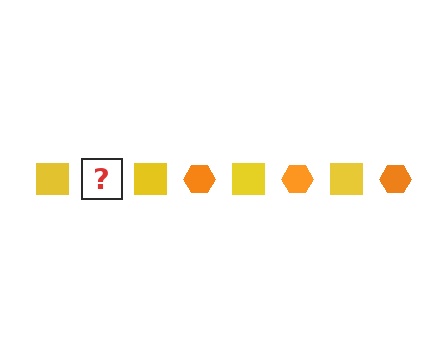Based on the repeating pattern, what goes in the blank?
The blank should be an orange hexagon.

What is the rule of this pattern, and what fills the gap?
The rule is that the pattern alternates between yellow square and orange hexagon. The gap should be filled with an orange hexagon.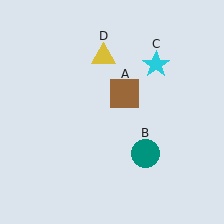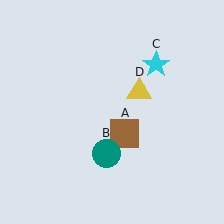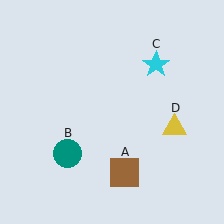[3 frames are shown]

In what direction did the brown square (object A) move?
The brown square (object A) moved down.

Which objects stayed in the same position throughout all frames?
Cyan star (object C) remained stationary.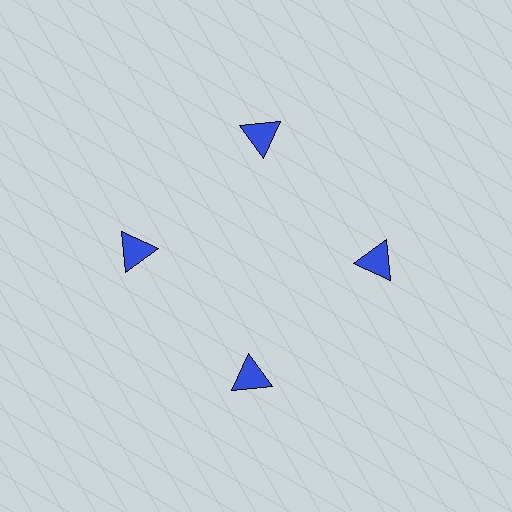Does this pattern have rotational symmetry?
Yes, this pattern has 4-fold rotational symmetry. It looks the same after rotating 90 degrees around the center.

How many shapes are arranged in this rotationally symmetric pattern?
There are 4 shapes, arranged in 4 groups of 1.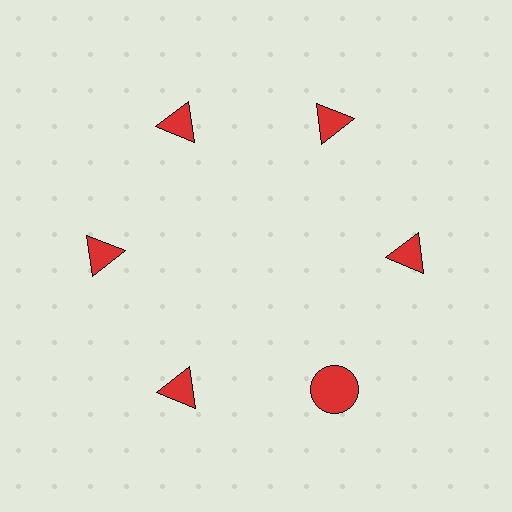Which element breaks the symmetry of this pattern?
The red circle at roughly the 5 o'clock position breaks the symmetry. All other shapes are red triangles.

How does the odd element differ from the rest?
It has a different shape: circle instead of triangle.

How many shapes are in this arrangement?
There are 6 shapes arranged in a ring pattern.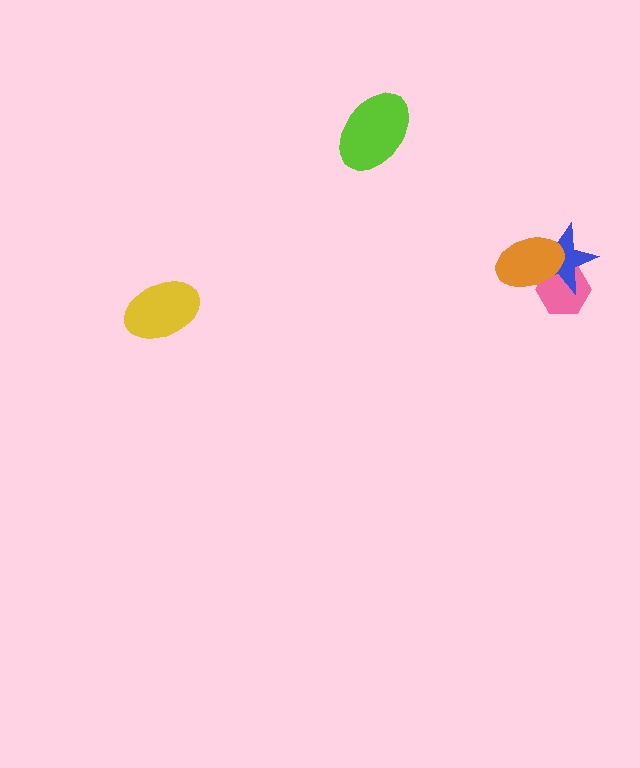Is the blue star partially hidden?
Yes, it is partially covered by another shape.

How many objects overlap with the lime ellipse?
0 objects overlap with the lime ellipse.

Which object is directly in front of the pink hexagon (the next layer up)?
The blue star is directly in front of the pink hexagon.